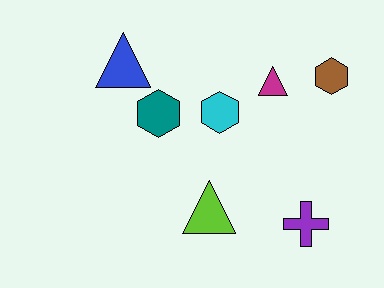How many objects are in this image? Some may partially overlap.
There are 7 objects.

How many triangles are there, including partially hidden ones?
There are 3 triangles.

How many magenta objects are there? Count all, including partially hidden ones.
There is 1 magenta object.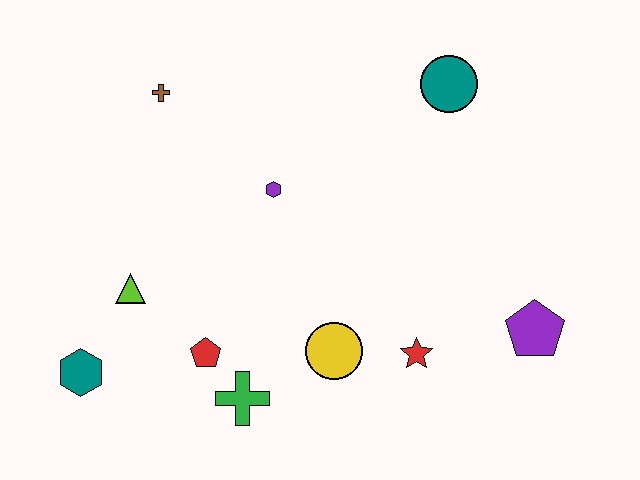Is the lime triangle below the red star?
No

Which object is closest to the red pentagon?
The green cross is closest to the red pentagon.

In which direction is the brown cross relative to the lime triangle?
The brown cross is above the lime triangle.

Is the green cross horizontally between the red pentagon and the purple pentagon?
Yes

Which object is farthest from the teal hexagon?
The teal circle is farthest from the teal hexagon.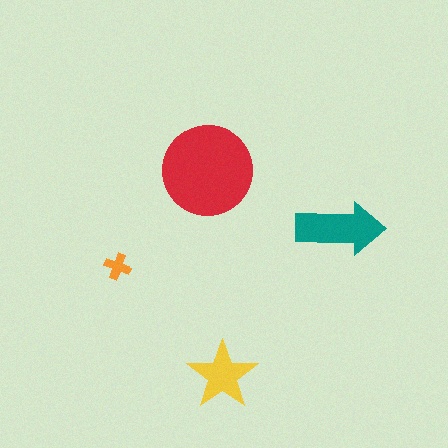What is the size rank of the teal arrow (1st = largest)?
2nd.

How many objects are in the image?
There are 4 objects in the image.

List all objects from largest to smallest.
The red circle, the teal arrow, the yellow star, the orange cross.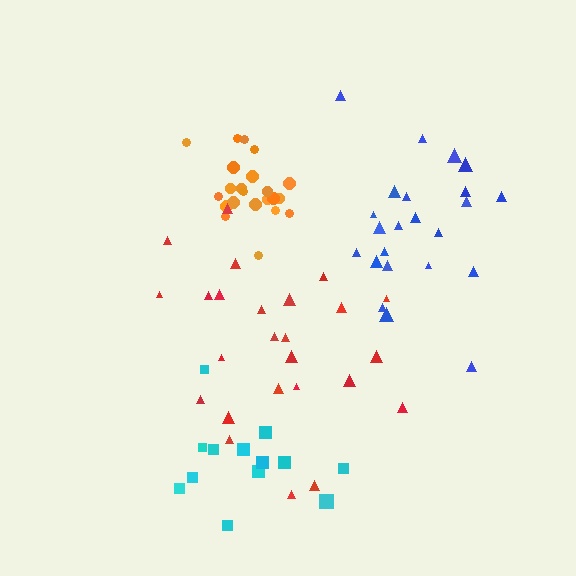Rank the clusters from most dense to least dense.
orange, blue, red, cyan.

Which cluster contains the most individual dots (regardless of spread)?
Red (25).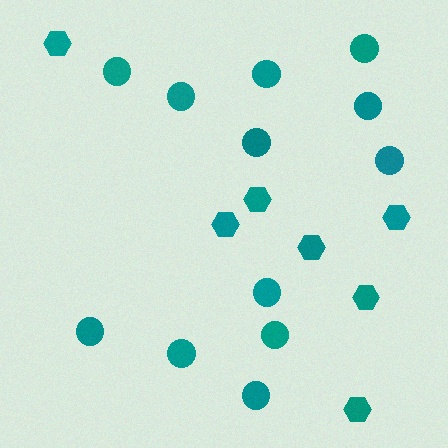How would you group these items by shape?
There are 2 groups: one group of circles (12) and one group of hexagons (7).